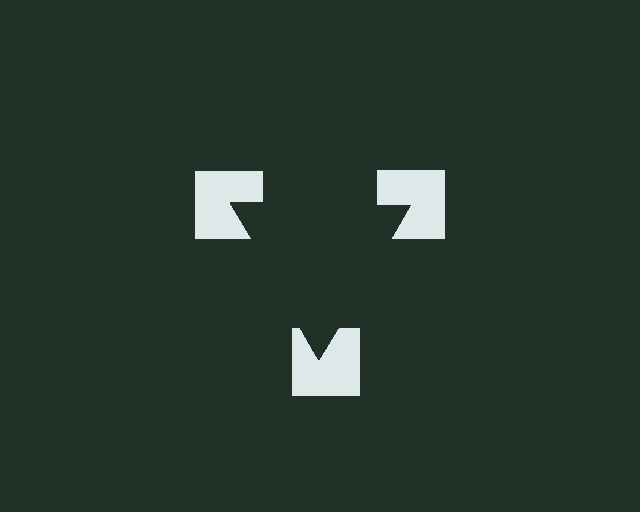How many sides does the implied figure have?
3 sides.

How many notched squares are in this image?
There are 3 — one at each vertex of the illusory triangle.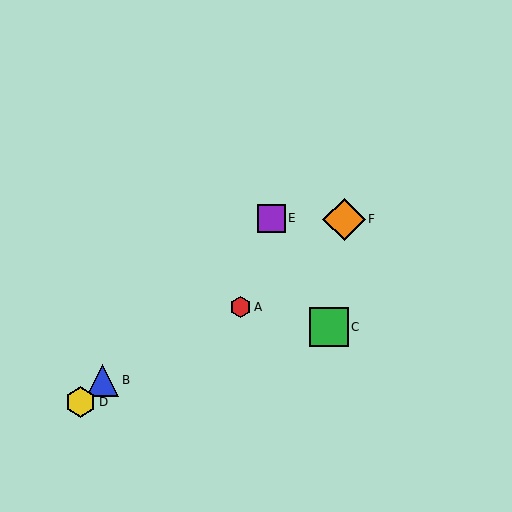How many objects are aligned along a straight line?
3 objects (B, D, E) are aligned along a straight line.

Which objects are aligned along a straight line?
Objects B, D, E are aligned along a straight line.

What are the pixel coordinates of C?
Object C is at (329, 327).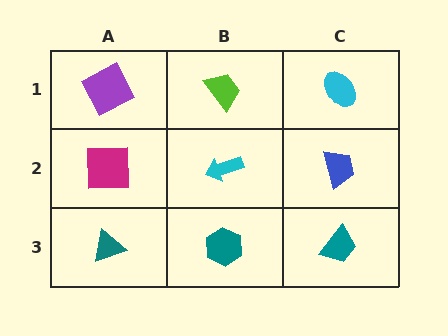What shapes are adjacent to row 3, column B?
A cyan arrow (row 2, column B), a teal triangle (row 3, column A), a teal trapezoid (row 3, column C).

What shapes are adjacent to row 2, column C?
A cyan ellipse (row 1, column C), a teal trapezoid (row 3, column C), a cyan arrow (row 2, column B).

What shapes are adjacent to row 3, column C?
A blue trapezoid (row 2, column C), a teal hexagon (row 3, column B).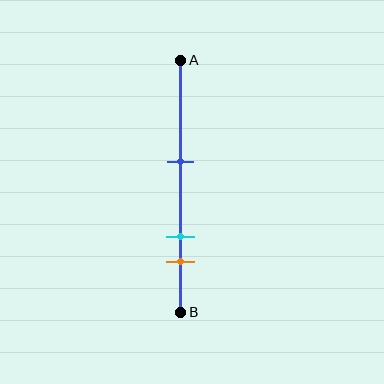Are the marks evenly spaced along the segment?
No, the marks are not evenly spaced.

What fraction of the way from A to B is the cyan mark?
The cyan mark is approximately 70% (0.7) of the way from A to B.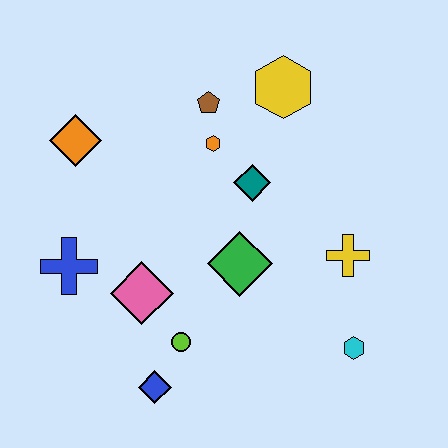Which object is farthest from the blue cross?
The cyan hexagon is farthest from the blue cross.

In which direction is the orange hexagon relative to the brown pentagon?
The orange hexagon is below the brown pentagon.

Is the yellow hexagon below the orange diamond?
No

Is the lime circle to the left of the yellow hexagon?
Yes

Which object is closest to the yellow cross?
The cyan hexagon is closest to the yellow cross.